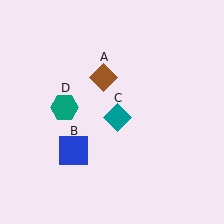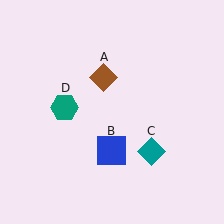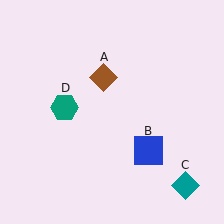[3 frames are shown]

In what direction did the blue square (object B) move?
The blue square (object B) moved right.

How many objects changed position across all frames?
2 objects changed position: blue square (object B), teal diamond (object C).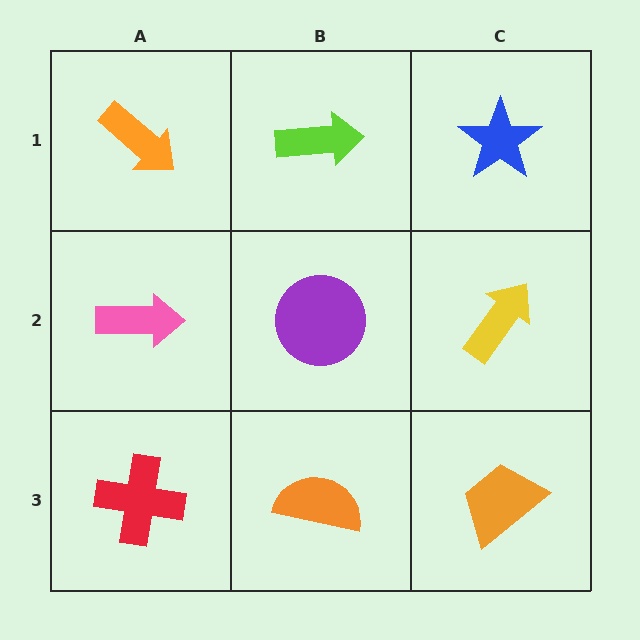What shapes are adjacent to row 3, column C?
A yellow arrow (row 2, column C), an orange semicircle (row 3, column B).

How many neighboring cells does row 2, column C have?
3.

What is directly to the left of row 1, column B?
An orange arrow.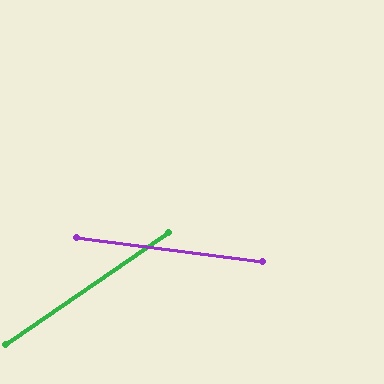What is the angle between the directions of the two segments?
Approximately 42 degrees.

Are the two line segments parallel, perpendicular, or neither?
Neither parallel nor perpendicular — they differ by about 42°.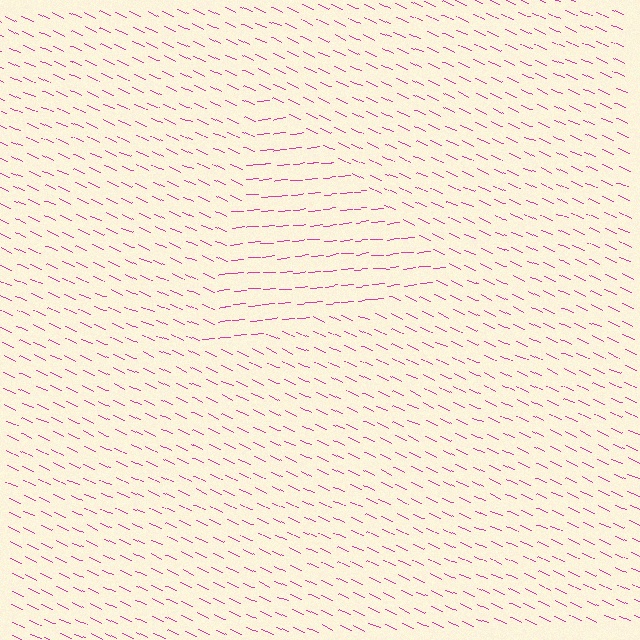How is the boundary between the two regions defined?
The boundary is defined purely by a change in line orientation (approximately 30 degrees difference). All lines are the same color and thickness.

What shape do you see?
I see a triangle.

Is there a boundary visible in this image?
Yes, there is a texture boundary formed by a change in line orientation.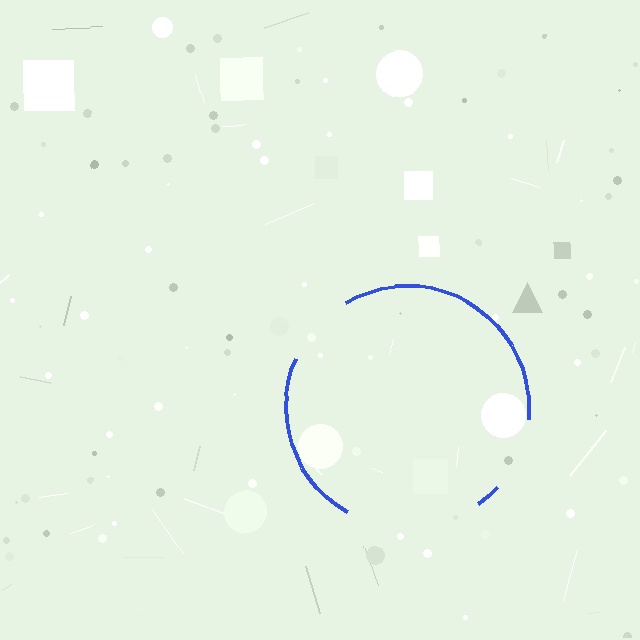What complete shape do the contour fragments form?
The contour fragments form a circle.